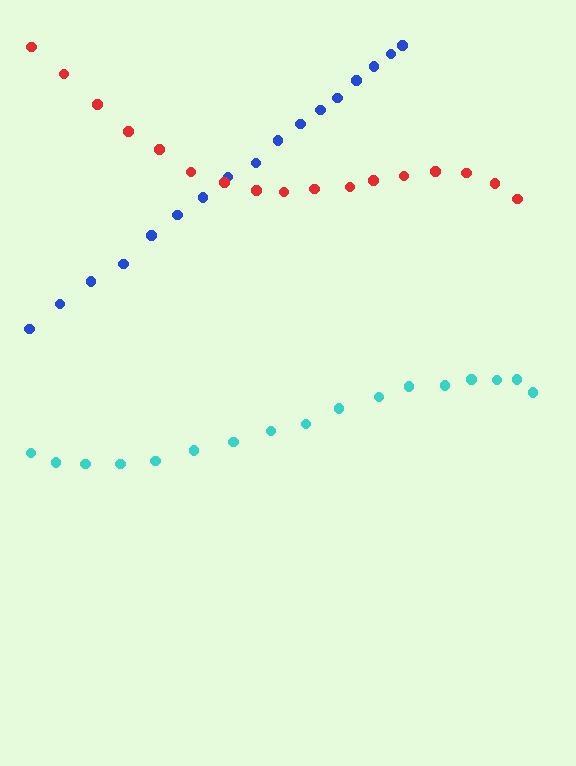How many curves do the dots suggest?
There are 3 distinct paths.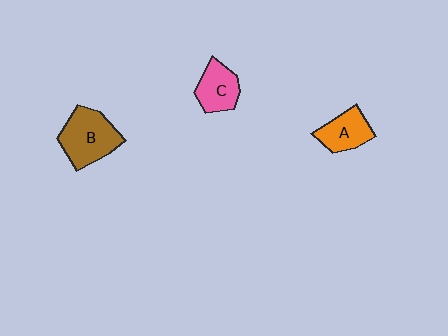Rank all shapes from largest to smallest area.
From largest to smallest: B (brown), C (pink), A (orange).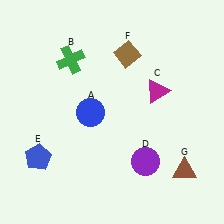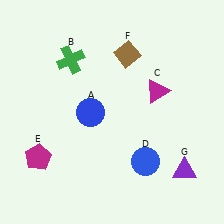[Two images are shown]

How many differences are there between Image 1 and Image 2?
There are 3 differences between the two images.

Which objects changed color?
D changed from purple to blue. E changed from blue to magenta. G changed from brown to purple.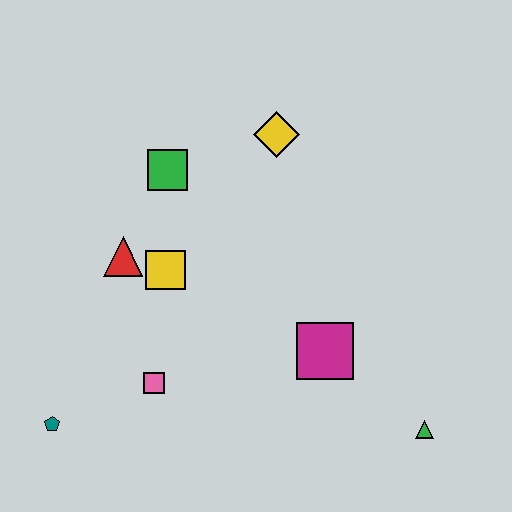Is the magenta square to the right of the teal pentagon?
Yes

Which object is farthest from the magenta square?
The teal pentagon is farthest from the magenta square.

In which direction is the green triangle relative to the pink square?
The green triangle is to the right of the pink square.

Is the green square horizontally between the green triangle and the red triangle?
Yes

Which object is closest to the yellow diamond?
The green square is closest to the yellow diamond.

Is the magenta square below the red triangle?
Yes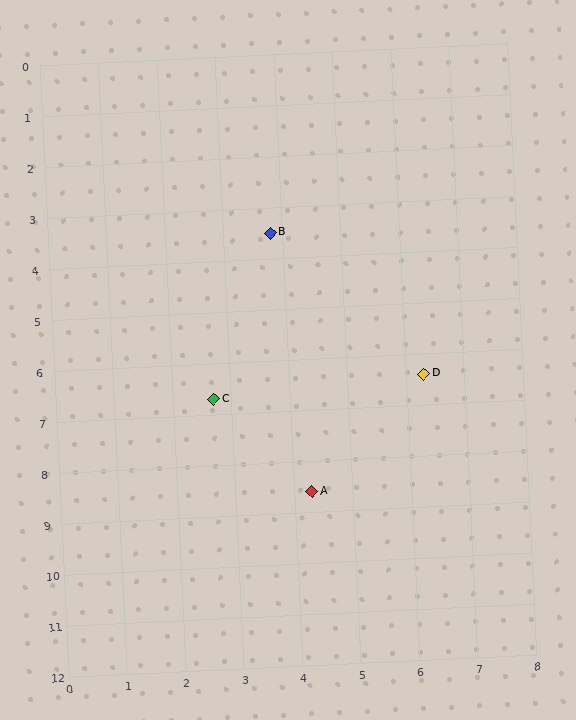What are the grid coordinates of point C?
Point C is at approximately (2.7, 6.7).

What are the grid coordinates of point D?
Point D is at approximately (6.3, 6.4).